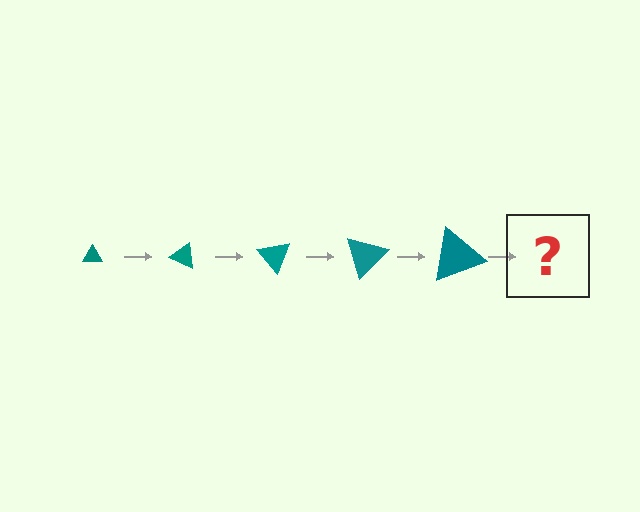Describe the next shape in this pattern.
It should be a triangle, larger than the previous one and rotated 125 degrees from the start.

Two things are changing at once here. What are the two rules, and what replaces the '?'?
The two rules are that the triangle grows larger each step and it rotates 25 degrees each step. The '?' should be a triangle, larger than the previous one and rotated 125 degrees from the start.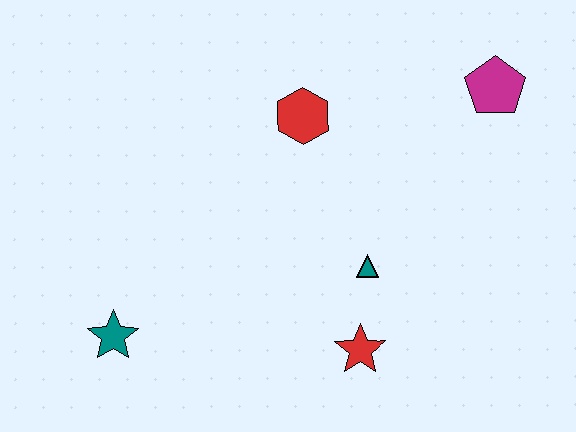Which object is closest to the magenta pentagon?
The red hexagon is closest to the magenta pentagon.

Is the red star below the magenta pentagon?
Yes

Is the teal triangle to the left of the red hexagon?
No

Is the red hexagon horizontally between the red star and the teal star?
Yes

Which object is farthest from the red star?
The magenta pentagon is farthest from the red star.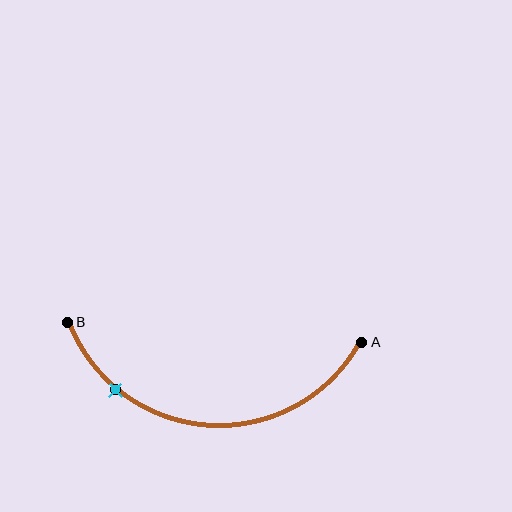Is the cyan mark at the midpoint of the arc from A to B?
No. The cyan mark lies on the arc but is closer to endpoint B. The arc midpoint would be at the point on the curve equidistant along the arc from both A and B.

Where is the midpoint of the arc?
The arc midpoint is the point on the curve farthest from the straight line joining A and B. It sits below that line.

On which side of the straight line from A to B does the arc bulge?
The arc bulges below the straight line connecting A and B.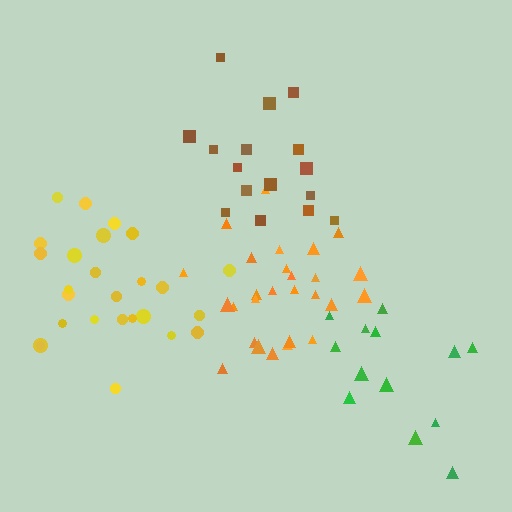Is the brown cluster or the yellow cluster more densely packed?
Brown.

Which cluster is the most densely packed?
Orange.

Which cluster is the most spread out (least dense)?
Green.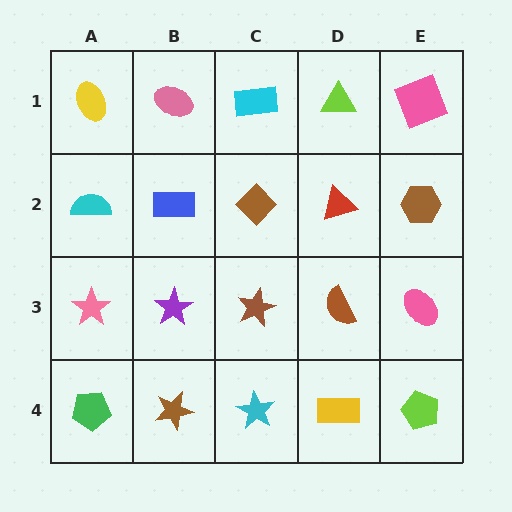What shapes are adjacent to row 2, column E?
A pink square (row 1, column E), a pink ellipse (row 3, column E), a red triangle (row 2, column D).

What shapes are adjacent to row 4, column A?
A pink star (row 3, column A), a brown star (row 4, column B).